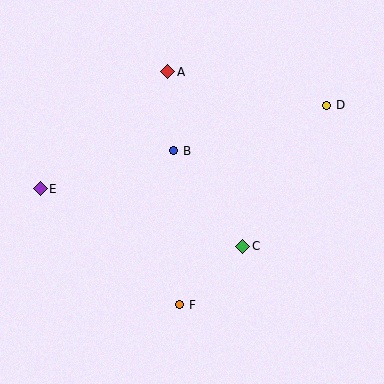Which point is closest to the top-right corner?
Point D is closest to the top-right corner.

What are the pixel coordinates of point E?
Point E is at (40, 189).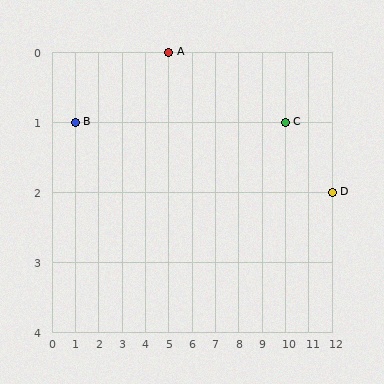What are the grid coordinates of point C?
Point C is at grid coordinates (10, 1).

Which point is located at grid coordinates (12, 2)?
Point D is at (12, 2).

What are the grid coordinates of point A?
Point A is at grid coordinates (5, 0).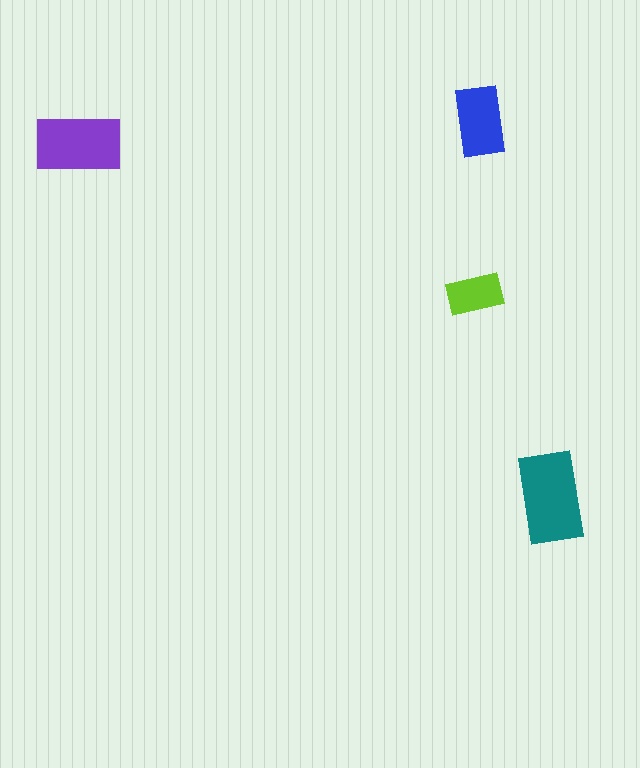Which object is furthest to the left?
The purple rectangle is leftmost.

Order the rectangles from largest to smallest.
the teal one, the purple one, the blue one, the lime one.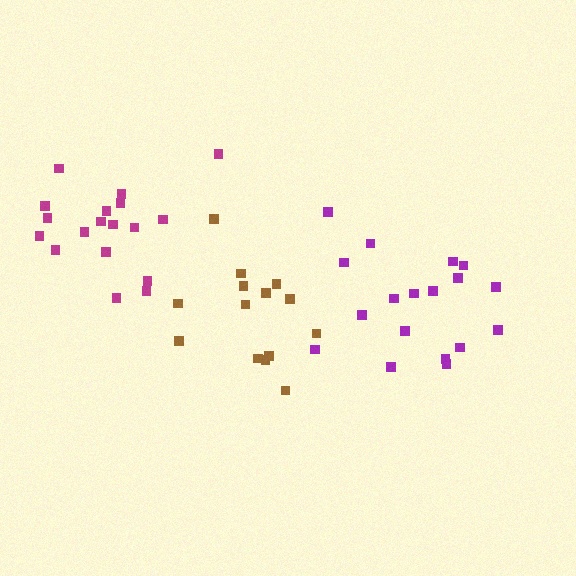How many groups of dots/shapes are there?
There are 3 groups.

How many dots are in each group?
Group 1: 19 dots, Group 2: 14 dots, Group 3: 18 dots (51 total).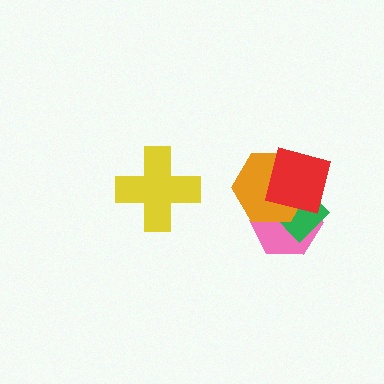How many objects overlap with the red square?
3 objects overlap with the red square.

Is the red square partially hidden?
No, no other shape covers it.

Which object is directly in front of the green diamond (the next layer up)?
The orange hexagon is directly in front of the green diamond.